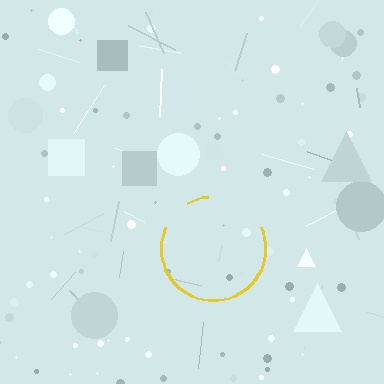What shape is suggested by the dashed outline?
The dashed outline suggests a circle.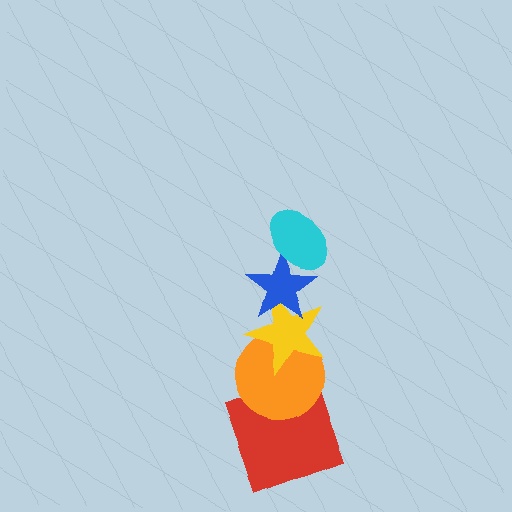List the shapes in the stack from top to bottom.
From top to bottom: the cyan ellipse, the blue star, the yellow star, the orange circle, the red square.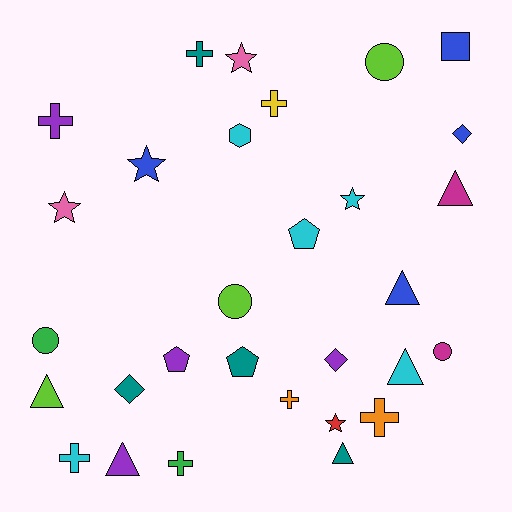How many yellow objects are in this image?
There is 1 yellow object.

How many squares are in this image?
There is 1 square.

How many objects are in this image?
There are 30 objects.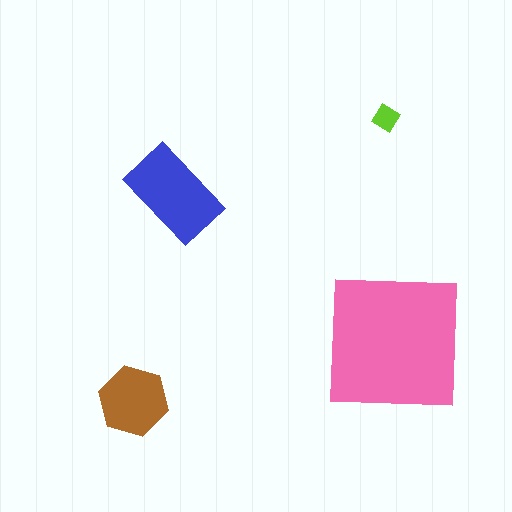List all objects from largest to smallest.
The pink square, the blue rectangle, the brown hexagon, the lime diamond.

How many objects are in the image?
There are 4 objects in the image.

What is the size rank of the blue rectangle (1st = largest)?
2nd.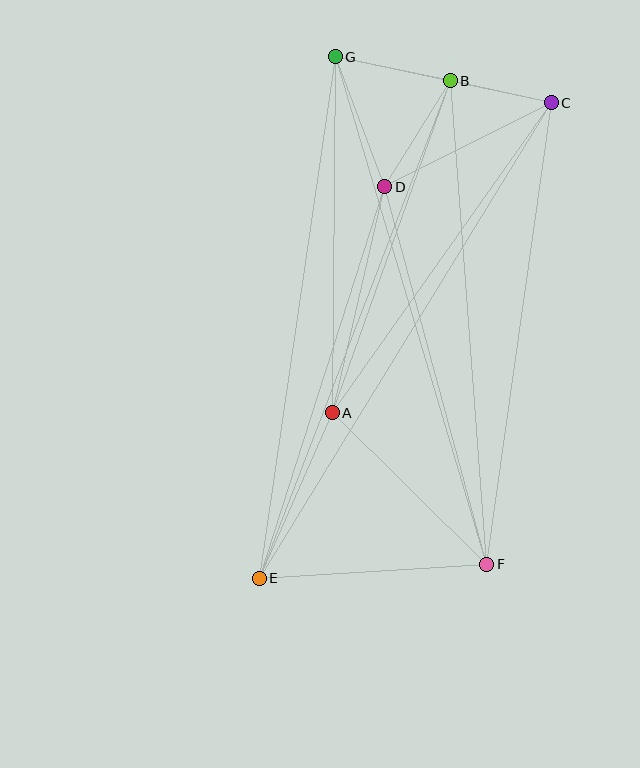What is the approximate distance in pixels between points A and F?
The distance between A and F is approximately 216 pixels.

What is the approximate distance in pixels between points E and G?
The distance between E and G is approximately 527 pixels.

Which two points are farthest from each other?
Points C and E are farthest from each other.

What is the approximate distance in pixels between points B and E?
The distance between B and E is approximately 533 pixels.